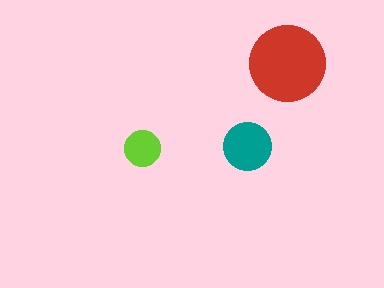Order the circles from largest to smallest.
the red one, the teal one, the lime one.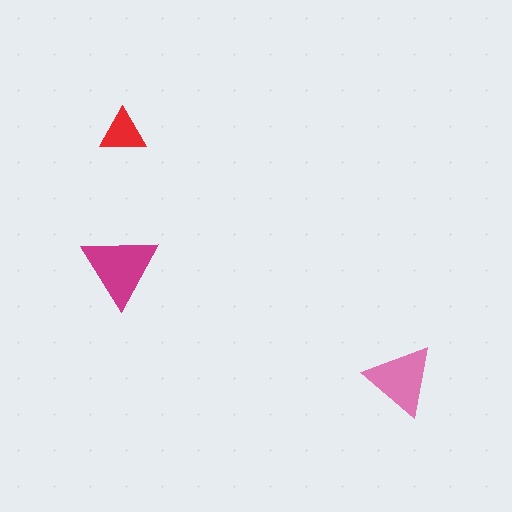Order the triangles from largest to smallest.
the magenta one, the pink one, the red one.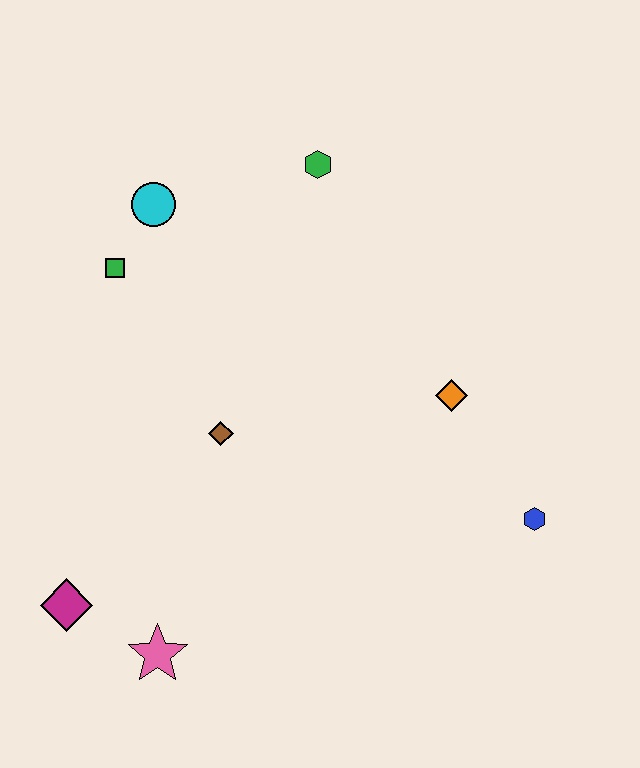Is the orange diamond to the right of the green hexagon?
Yes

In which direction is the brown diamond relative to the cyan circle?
The brown diamond is below the cyan circle.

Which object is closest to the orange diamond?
The blue hexagon is closest to the orange diamond.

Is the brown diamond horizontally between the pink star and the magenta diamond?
No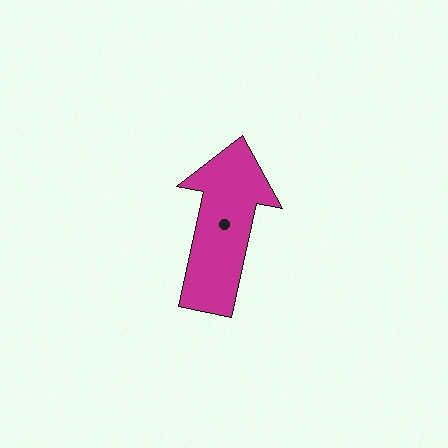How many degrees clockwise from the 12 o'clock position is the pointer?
Approximately 12 degrees.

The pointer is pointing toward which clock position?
Roughly 12 o'clock.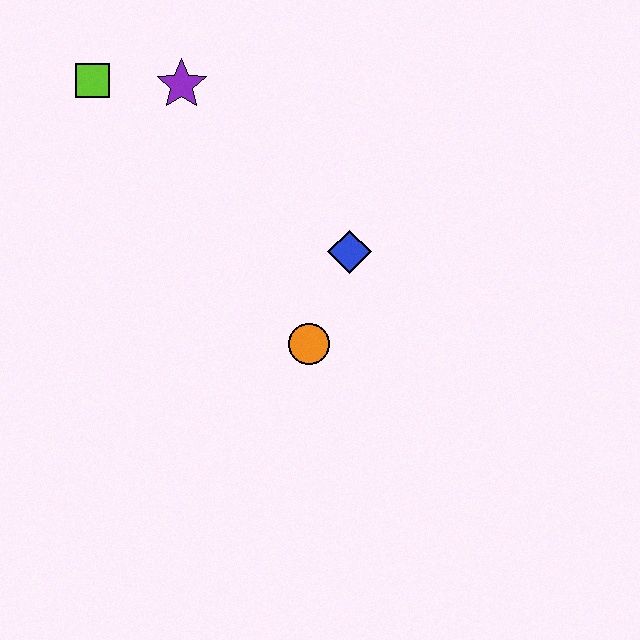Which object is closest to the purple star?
The lime square is closest to the purple star.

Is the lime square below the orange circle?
No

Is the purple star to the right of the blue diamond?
No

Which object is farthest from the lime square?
The orange circle is farthest from the lime square.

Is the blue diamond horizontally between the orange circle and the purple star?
No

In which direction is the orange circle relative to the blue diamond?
The orange circle is below the blue diamond.